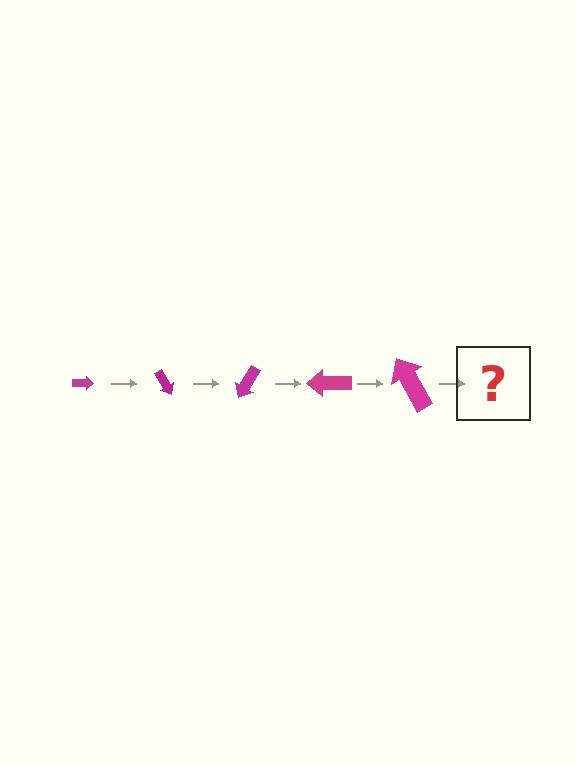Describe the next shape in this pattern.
It should be an arrow, larger than the previous one and rotated 300 degrees from the start.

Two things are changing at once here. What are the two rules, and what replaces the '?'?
The two rules are that the arrow grows larger each step and it rotates 60 degrees each step. The '?' should be an arrow, larger than the previous one and rotated 300 degrees from the start.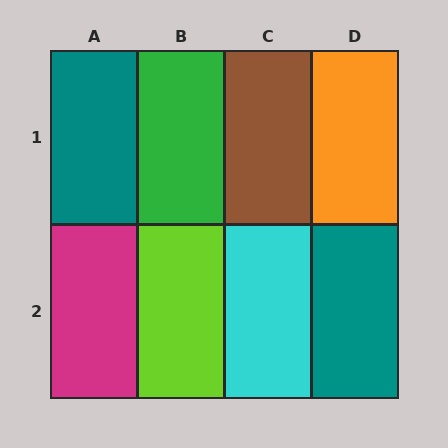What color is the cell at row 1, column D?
Orange.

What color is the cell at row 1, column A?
Teal.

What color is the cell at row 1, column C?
Brown.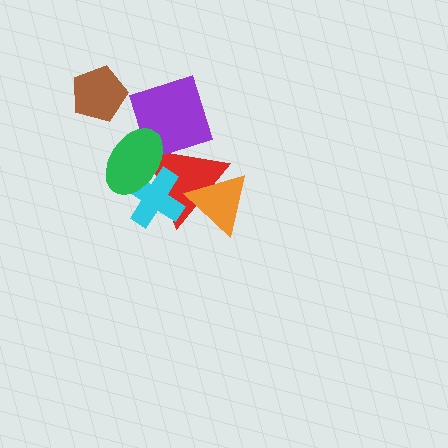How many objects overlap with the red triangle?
4 objects overlap with the red triangle.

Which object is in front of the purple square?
The green ellipse is in front of the purple square.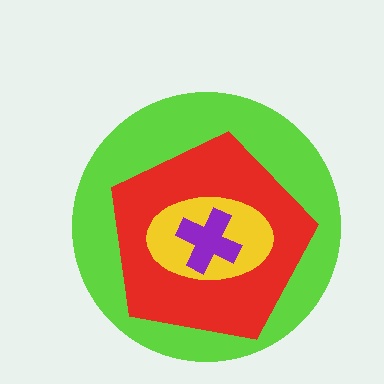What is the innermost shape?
The purple cross.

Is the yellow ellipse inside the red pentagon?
Yes.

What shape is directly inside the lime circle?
The red pentagon.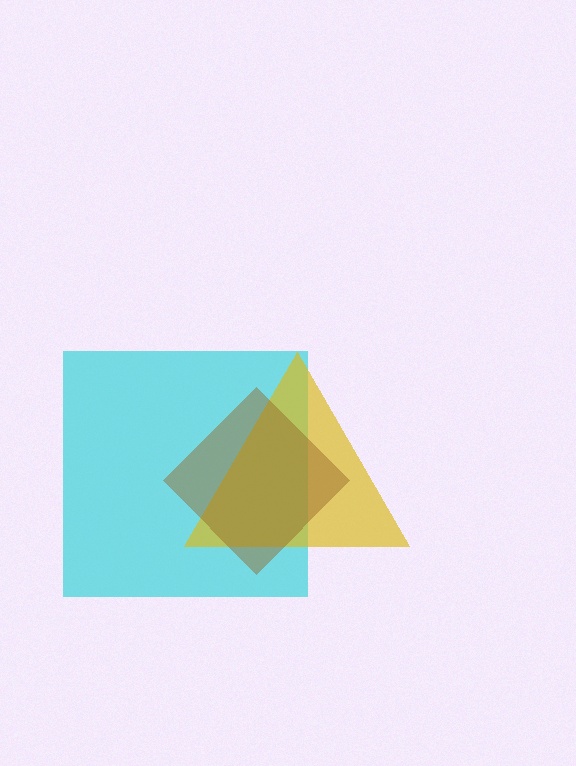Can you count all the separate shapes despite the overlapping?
Yes, there are 3 separate shapes.